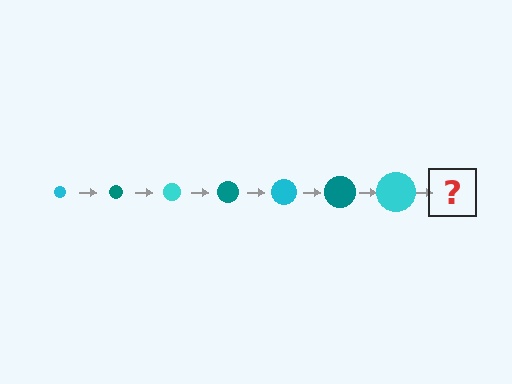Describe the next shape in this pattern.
It should be a teal circle, larger than the previous one.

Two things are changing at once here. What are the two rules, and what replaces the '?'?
The two rules are that the circle grows larger each step and the color cycles through cyan and teal. The '?' should be a teal circle, larger than the previous one.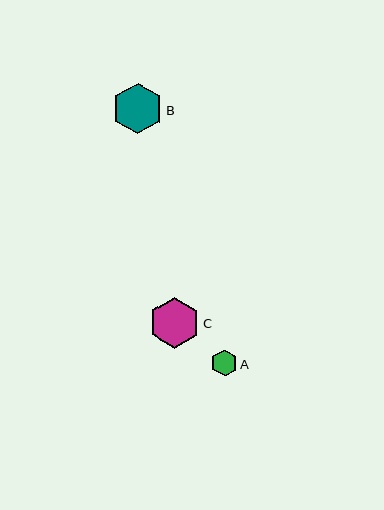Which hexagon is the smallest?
Hexagon A is the smallest with a size of approximately 26 pixels.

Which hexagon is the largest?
Hexagon C is the largest with a size of approximately 50 pixels.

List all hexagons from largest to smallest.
From largest to smallest: C, B, A.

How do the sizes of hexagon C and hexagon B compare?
Hexagon C and hexagon B are approximately the same size.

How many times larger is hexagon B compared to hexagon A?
Hexagon B is approximately 1.9 times the size of hexagon A.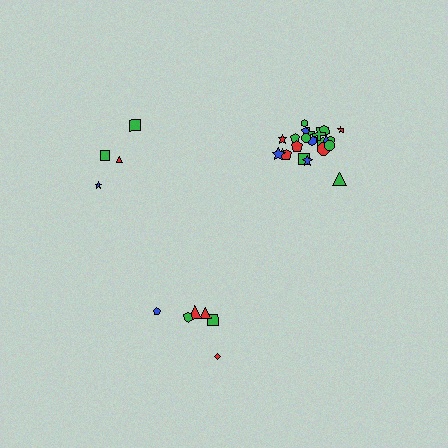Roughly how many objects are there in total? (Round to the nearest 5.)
Roughly 30 objects in total.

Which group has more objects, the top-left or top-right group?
The top-right group.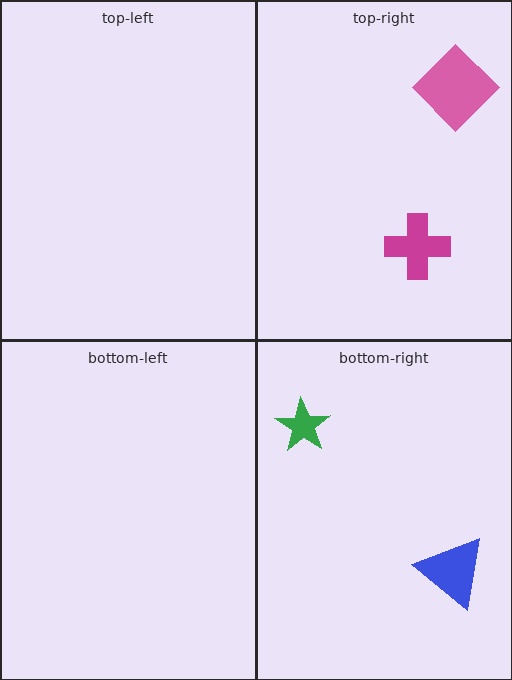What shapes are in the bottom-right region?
The green star, the blue triangle.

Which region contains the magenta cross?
The top-right region.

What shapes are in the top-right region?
The magenta cross, the pink diamond.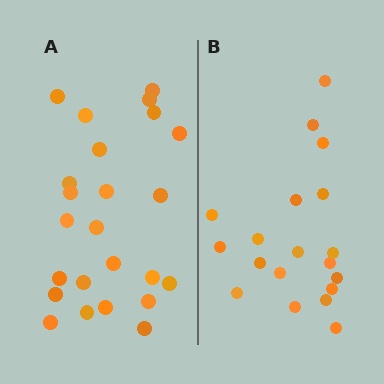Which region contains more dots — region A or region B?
Region A (the left region) has more dots.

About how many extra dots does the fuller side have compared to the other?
Region A has about 5 more dots than region B.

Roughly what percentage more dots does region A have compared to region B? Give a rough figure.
About 25% more.